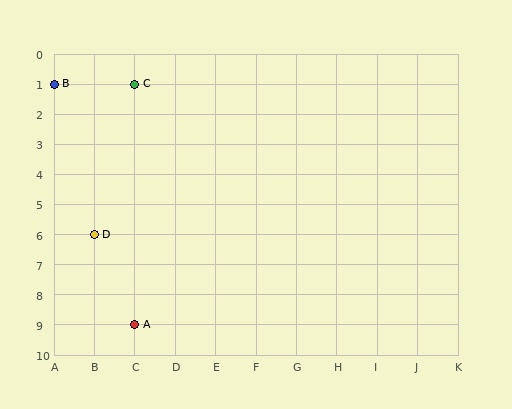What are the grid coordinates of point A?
Point A is at grid coordinates (C, 9).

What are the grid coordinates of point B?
Point B is at grid coordinates (A, 1).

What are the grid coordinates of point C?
Point C is at grid coordinates (C, 1).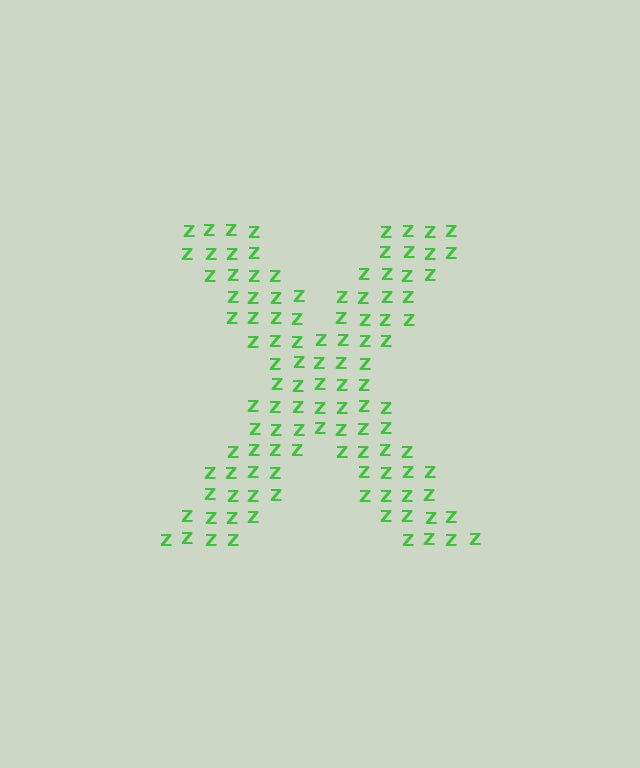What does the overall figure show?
The overall figure shows the letter X.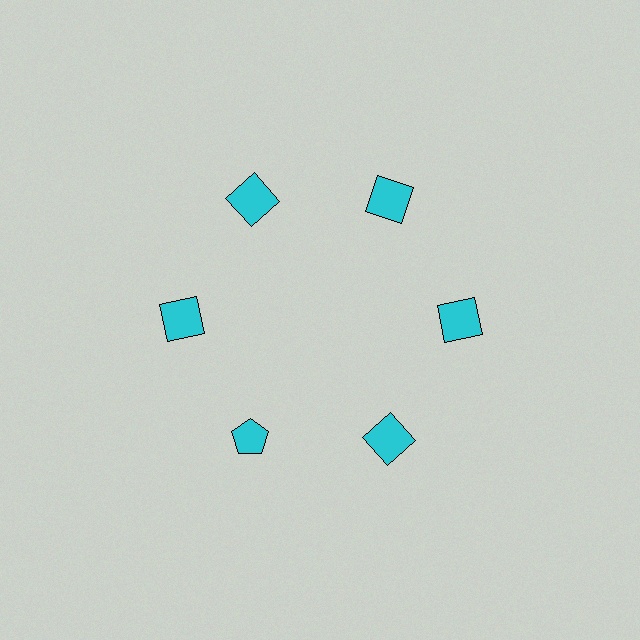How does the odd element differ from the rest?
It has a different shape: pentagon instead of square.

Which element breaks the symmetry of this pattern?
The cyan pentagon at roughly the 7 o'clock position breaks the symmetry. All other shapes are cyan squares.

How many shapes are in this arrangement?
There are 6 shapes arranged in a ring pattern.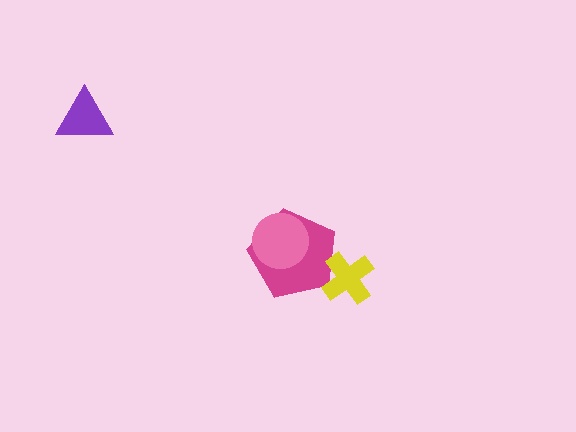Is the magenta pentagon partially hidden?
Yes, it is partially covered by another shape.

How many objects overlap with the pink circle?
1 object overlaps with the pink circle.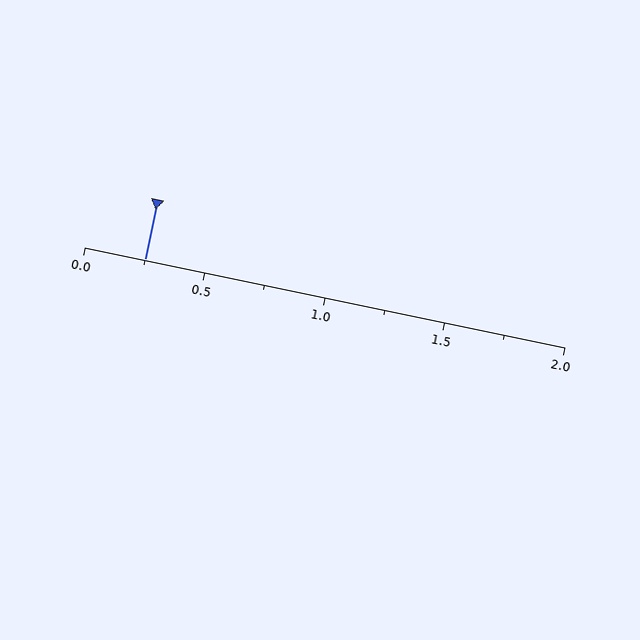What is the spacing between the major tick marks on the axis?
The major ticks are spaced 0.5 apart.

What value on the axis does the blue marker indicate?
The marker indicates approximately 0.25.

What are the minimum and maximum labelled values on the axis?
The axis runs from 0.0 to 2.0.